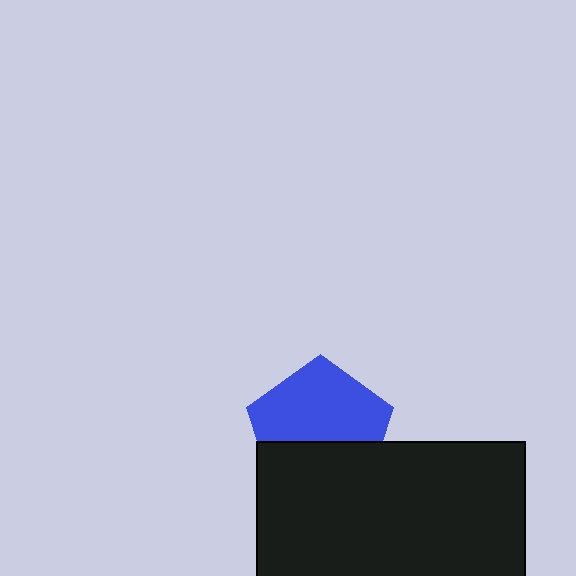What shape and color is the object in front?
The object in front is a black rectangle.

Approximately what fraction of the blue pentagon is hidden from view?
Roughly 40% of the blue pentagon is hidden behind the black rectangle.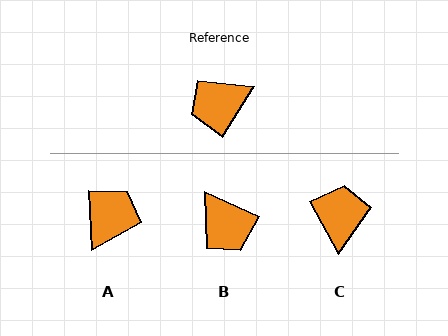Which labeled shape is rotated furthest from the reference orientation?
A, about 145 degrees away.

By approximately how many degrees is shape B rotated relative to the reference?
Approximately 98 degrees counter-clockwise.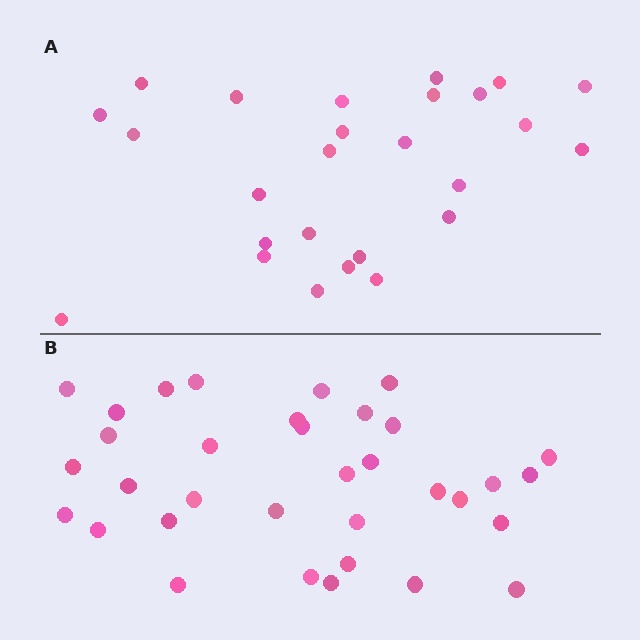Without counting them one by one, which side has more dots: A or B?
Region B (the bottom region) has more dots.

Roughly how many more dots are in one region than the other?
Region B has roughly 8 or so more dots than region A.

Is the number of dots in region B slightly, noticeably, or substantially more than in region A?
Region B has noticeably more, but not dramatically so. The ratio is roughly 1.3 to 1.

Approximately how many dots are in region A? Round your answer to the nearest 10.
About 30 dots. (The exact count is 26, which rounds to 30.)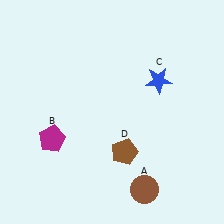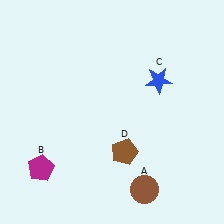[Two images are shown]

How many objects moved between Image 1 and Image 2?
1 object moved between the two images.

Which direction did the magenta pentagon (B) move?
The magenta pentagon (B) moved down.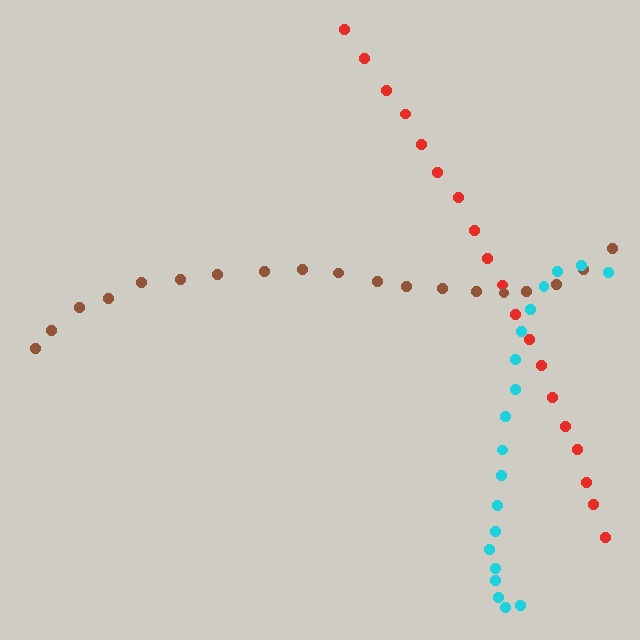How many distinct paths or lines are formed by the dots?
There are 3 distinct paths.